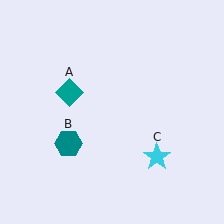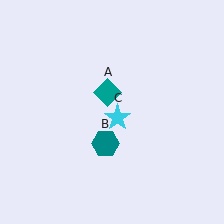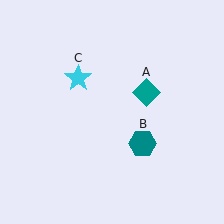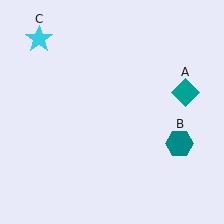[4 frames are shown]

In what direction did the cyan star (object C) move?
The cyan star (object C) moved up and to the left.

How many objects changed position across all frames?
3 objects changed position: teal diamond (object A), teal hexagon (object B), cyan star (object C).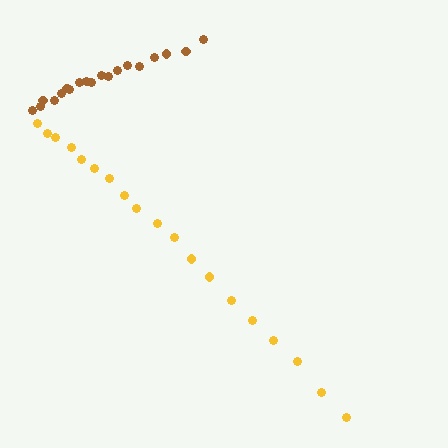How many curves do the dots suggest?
There are 2 distinct paths.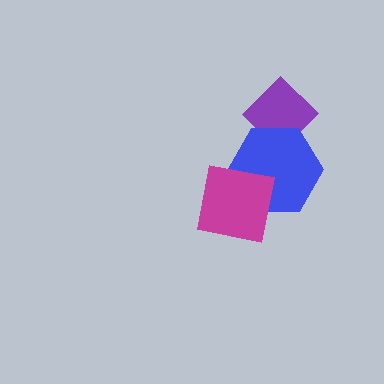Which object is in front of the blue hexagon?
The magenta square is in front of the blue hexagon.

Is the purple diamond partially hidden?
Yes, it is partially covered by another shape.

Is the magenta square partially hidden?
No, no other shape covers it.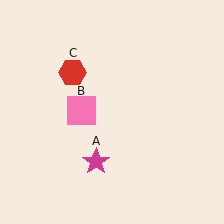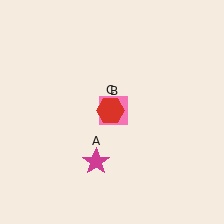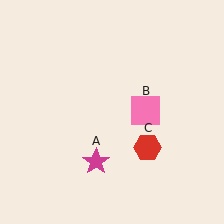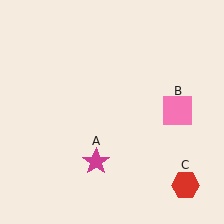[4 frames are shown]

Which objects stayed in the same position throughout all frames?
Magenta star (object A) remained stationary.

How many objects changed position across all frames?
2 objects changed position: pink square (object B), red hexagon (object C).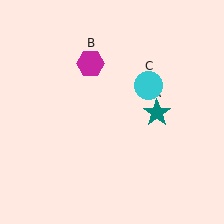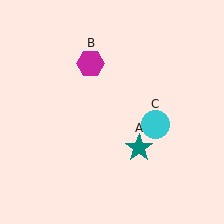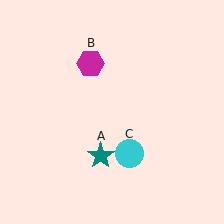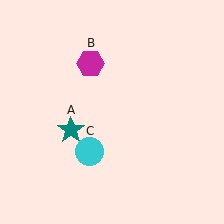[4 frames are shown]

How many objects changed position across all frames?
2 objects changed position: teal star (object A), cyan circle (object C).